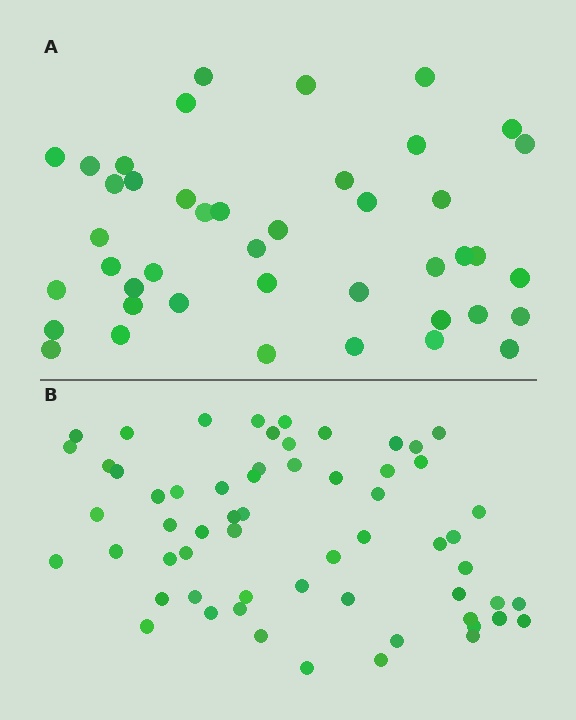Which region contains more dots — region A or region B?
Region B (the bottom region) has more dots.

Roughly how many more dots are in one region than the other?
Region B has approximately 15 more dots than region A.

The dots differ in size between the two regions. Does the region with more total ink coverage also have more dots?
No. Region A has more total ink coverage because its dots are larger, but region B actually contains more individual dots. Total area can be misleading — the number of items is what matters here.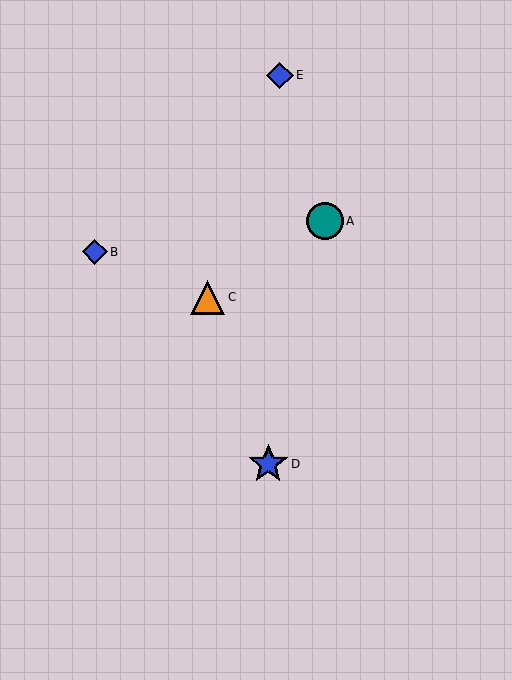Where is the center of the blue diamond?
The center of the blue diamond is at (280, 75).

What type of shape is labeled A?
Shape A is a teal circle.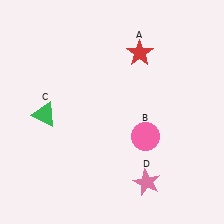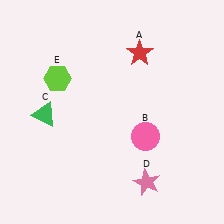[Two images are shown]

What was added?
A lime hexagon (E) was added in Image 2.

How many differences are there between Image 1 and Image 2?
There is 1 difference between the two images.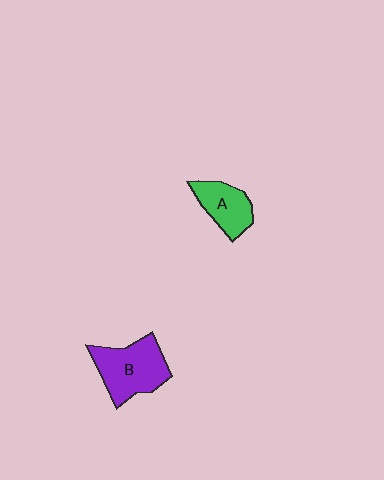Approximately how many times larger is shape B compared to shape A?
Approximately 1.5 times.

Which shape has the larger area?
Shape B (purple).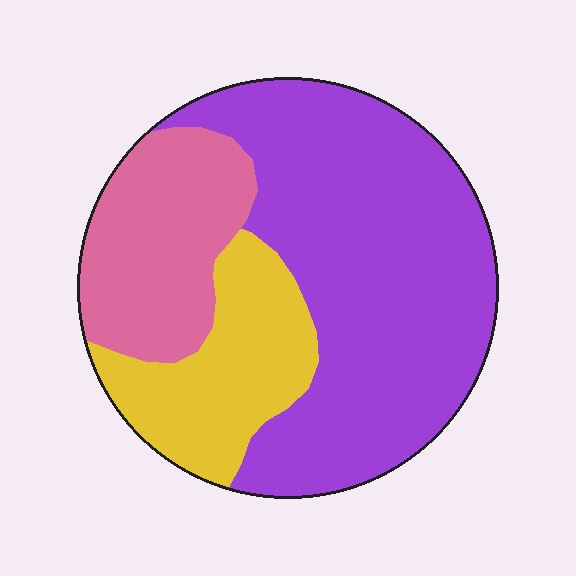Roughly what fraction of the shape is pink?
Pink covers about 20% of the shape.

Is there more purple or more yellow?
Purple.